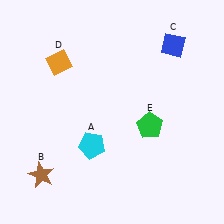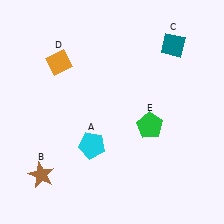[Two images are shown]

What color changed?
The diamond (C) changed from blue in Image 1 to teal in Image 2.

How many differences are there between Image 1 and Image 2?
There is 1 difference between the two images.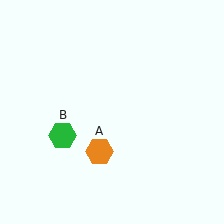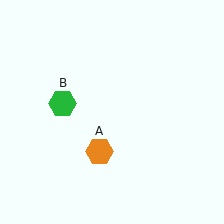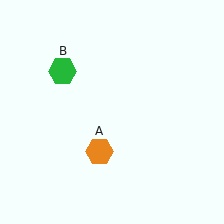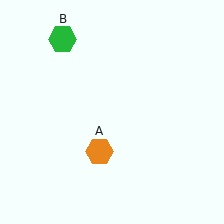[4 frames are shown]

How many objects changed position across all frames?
1 object changed position: green hexagon (object B).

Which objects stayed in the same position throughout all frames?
Orange hexagon (object A) remained stationary.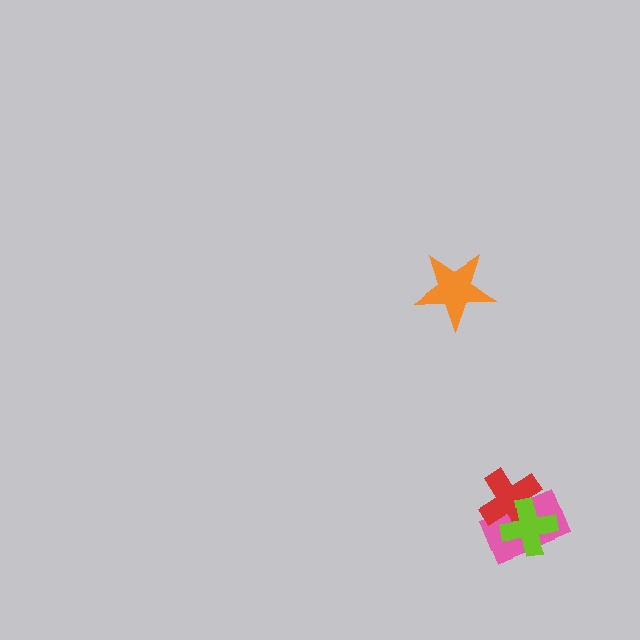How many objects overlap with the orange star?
0 objects overlap with the orange star.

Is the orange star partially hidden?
No, no other shape covers it.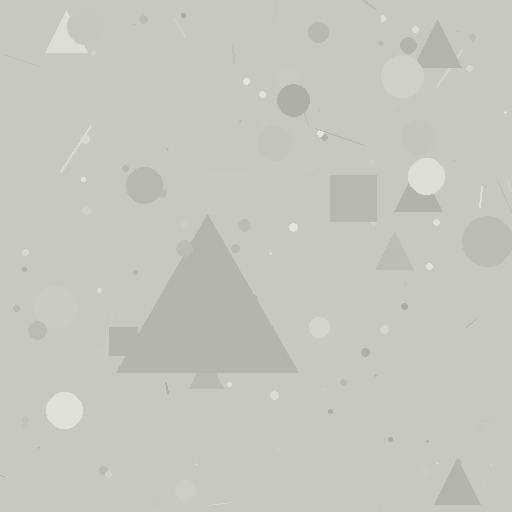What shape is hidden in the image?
A triangle is hidden in the image.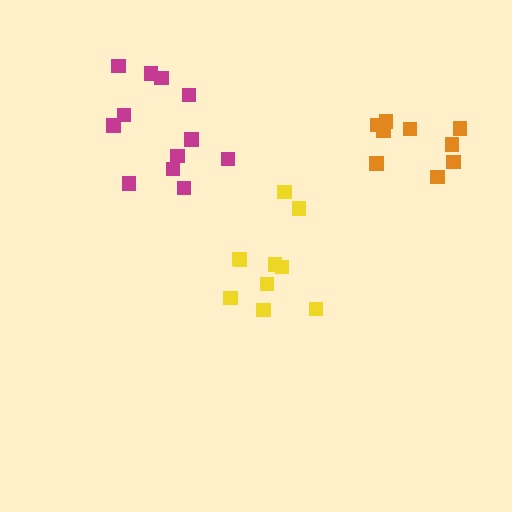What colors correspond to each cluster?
The clusters are colored: magenta, yellow, orange.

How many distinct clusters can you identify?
There are 3 distinct clusters.